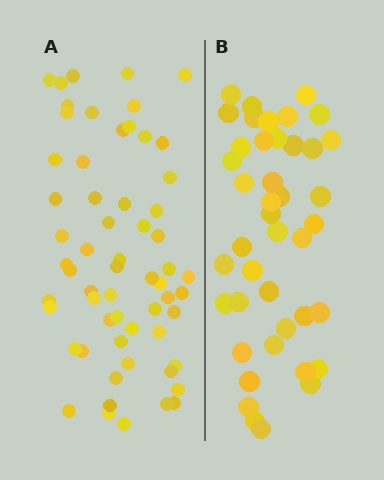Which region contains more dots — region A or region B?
Region A (the left region) has more dots.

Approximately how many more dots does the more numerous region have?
Region A has approximately 20 more dots than region B.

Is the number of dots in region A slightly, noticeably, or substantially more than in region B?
Region A has noticeably more, but not dramatically so. The ratio is roughly 1.4 to 1.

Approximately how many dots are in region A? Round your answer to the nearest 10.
About 60 dots.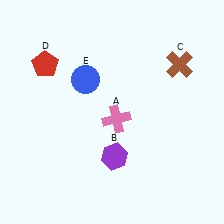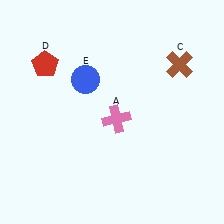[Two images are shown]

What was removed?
The purple hexagon (B) was removed in Image 2.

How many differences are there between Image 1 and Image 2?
There is 1 difference between the two images.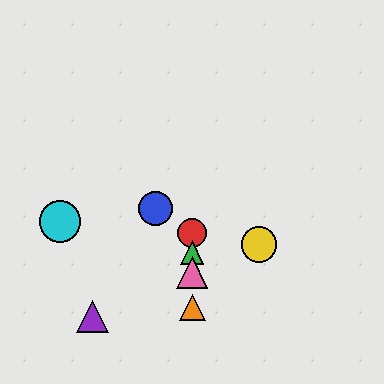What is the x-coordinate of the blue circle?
The blue circle is at x≈155.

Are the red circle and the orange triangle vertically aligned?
Yes, both are at x≈192.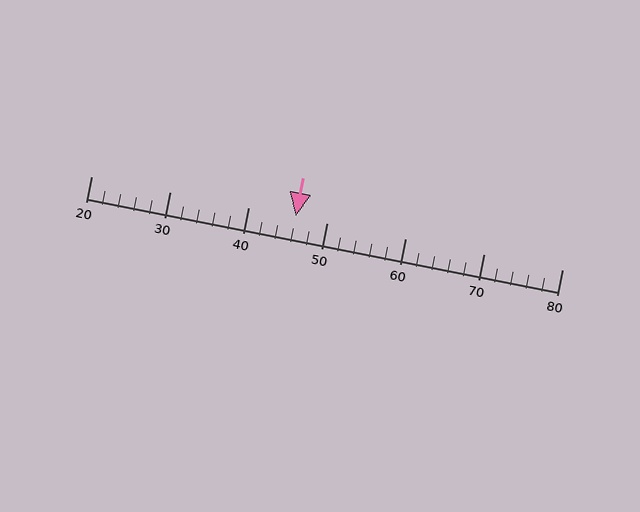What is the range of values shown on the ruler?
The ruler shows values from 20 to 80.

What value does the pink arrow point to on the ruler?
The pink arrow points to approximately 46.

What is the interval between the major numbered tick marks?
The major tick marks are spaced 10 units apart.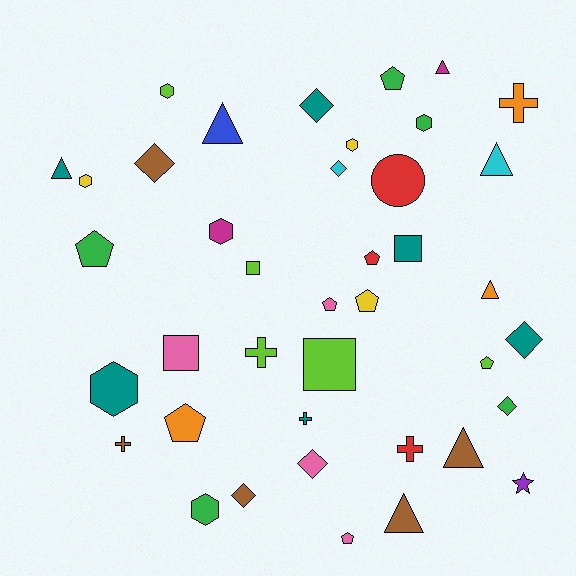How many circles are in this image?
There is 1 circle.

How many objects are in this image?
There are 40 objects.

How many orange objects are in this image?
There are 3 orange objects.